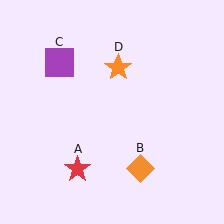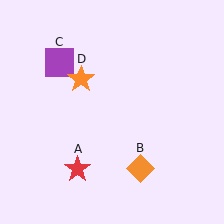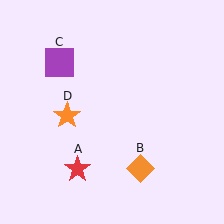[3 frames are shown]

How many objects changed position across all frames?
1 object changed position: orange star (object D).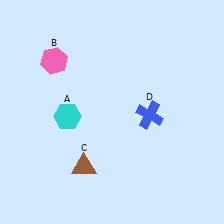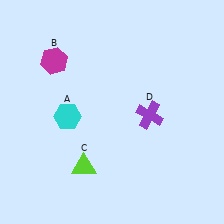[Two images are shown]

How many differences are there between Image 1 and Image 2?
There are 3 differences between the two images.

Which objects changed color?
B changed from pink to magenta. C changed from brown to lime. D changed from blue to purple.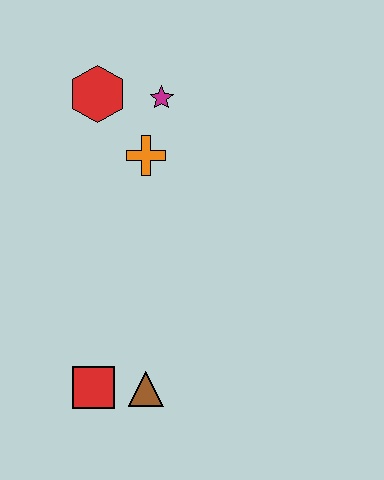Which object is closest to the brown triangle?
The red square is closest to the brown triangle.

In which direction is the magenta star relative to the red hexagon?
The magenta star is to the right of the red hexagon.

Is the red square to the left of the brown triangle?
Yes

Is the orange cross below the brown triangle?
No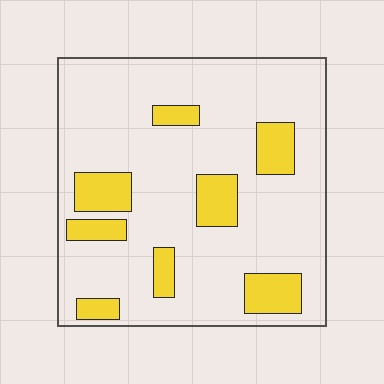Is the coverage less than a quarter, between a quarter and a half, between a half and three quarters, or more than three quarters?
Less than a quarter.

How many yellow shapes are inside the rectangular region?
8.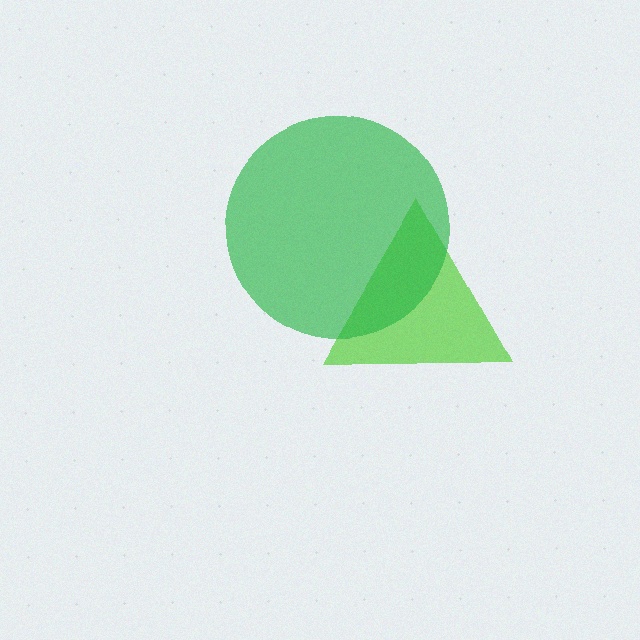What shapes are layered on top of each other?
The layered shapes are: a lime triangle, a green circle.